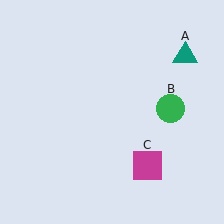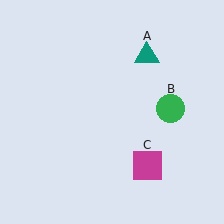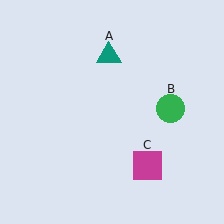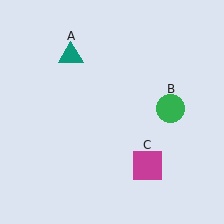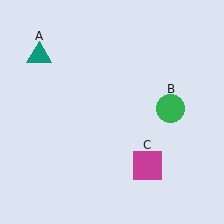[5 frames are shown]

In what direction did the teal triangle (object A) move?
The teal triangle (object A) moved left.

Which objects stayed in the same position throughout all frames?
Green circle (object B) and magenta square (object C) remained stationary.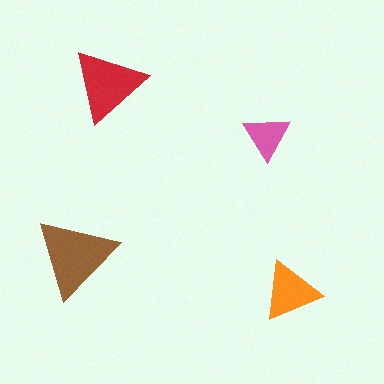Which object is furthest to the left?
The brown triangle is leftmost.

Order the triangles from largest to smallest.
the brown one, the red one, the orange one, the pink one.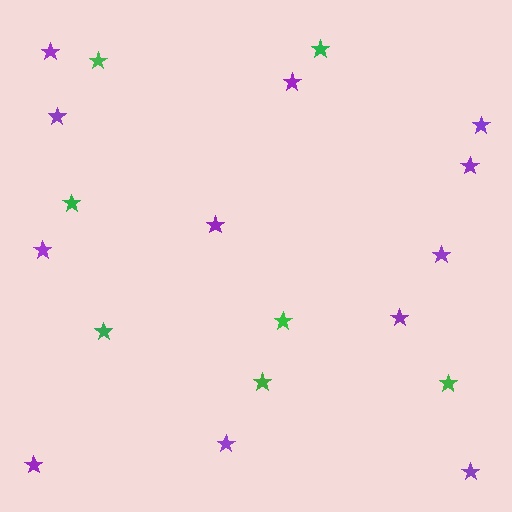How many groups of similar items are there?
There are 2 groups: one group of green stars (7) and one group of purple stars (12).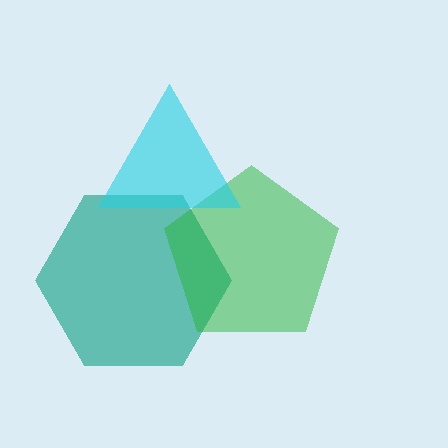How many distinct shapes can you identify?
There are 3 distinct shapes: a teal hexagon, a green pentagon, a cyan triangle.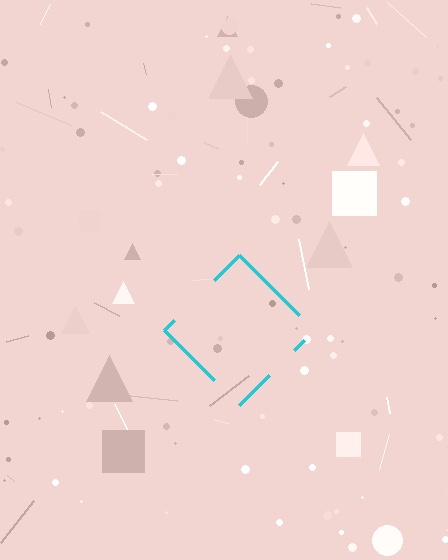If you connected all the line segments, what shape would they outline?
They would outline a diamond.